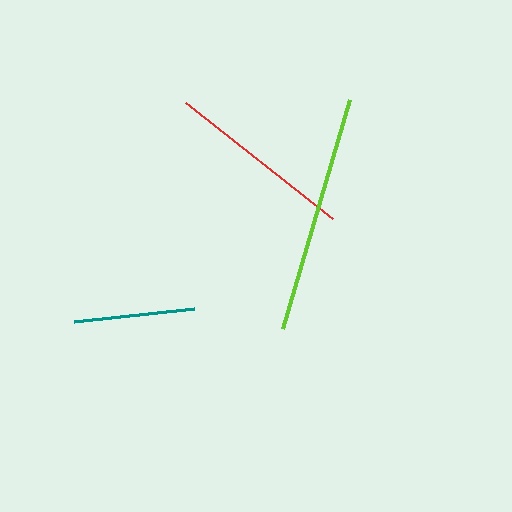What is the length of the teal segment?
The teal segment is approximately 121 pixels long.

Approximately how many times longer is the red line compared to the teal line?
The red line is approximately 1.5 times the length of the teal line.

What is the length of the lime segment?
The lime segment is approximately 239 pixels long.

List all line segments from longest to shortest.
From longest to shortest: lime, red, teal.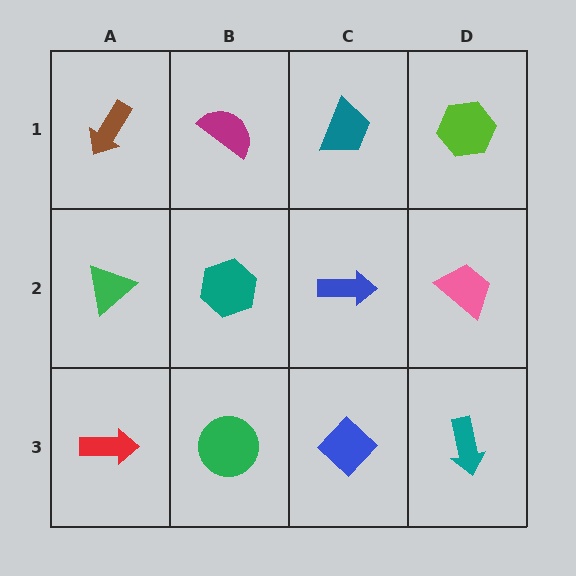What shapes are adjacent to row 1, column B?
A teal hexagon (row 2, column B), a brown arrow (row 1, column A), a teal trapezoid (row 1, column C).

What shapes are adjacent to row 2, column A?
A brown arrow (row 1, column A), a red arrow (row 3, column A), a teal hexagon (row 2, column B).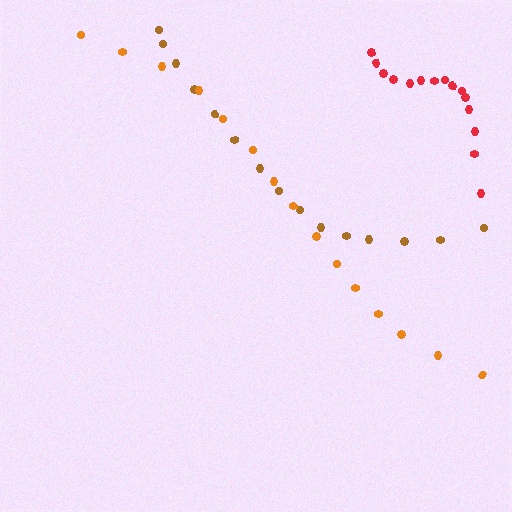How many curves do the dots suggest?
There are 3 distinct paths.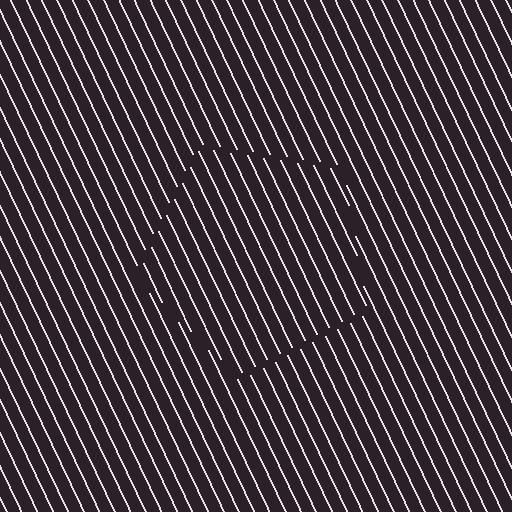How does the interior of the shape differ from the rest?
The interior of the shape contains the same grating, shifted by half a period — the contour is defined by the phase discontinuity where line-ends from the inner and outer gratings abut.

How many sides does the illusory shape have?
5 sides — the line-ends trace a pentagon.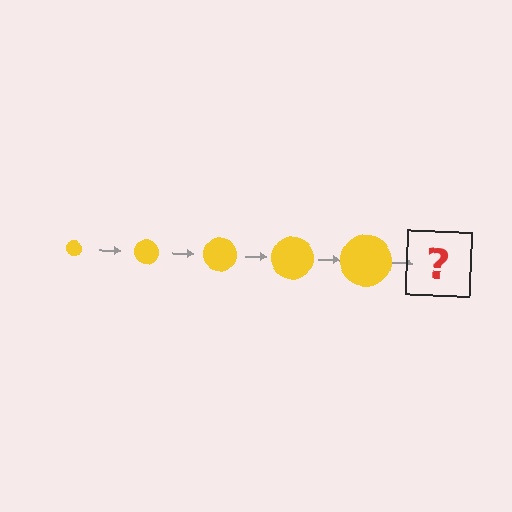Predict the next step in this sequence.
The next step is a yellow circle, larger than the previous one.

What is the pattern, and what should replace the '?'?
The pattern is that the circle gets progressively larger each step. The '?' should be a yellow circle, larger than the previous one.